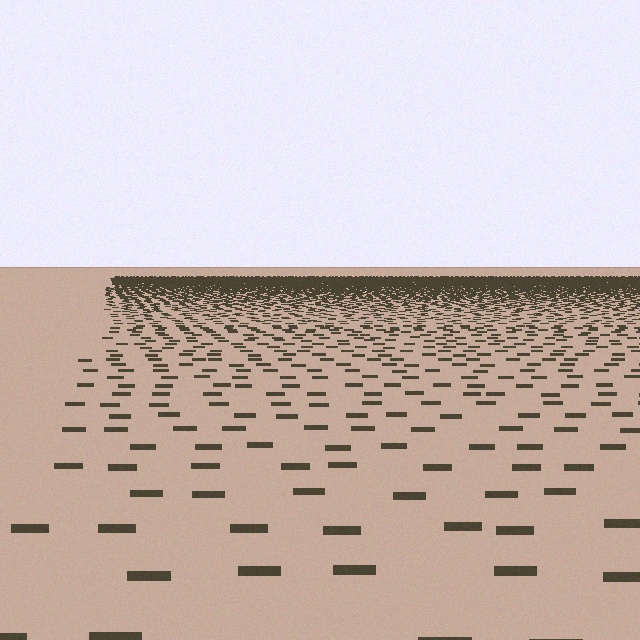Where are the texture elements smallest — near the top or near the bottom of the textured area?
Near the top.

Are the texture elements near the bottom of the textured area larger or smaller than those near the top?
Larger. Near the bottom, elements are closer to the viewer and appear at a bigger on-screen size.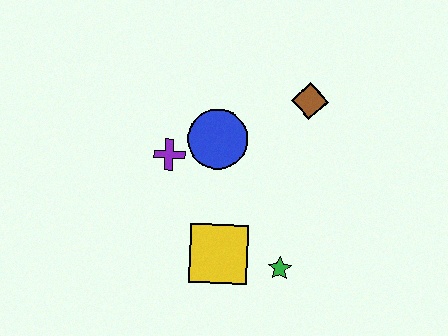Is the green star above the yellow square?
No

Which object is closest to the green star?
The yellow square is closest to the green star.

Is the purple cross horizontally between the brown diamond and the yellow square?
No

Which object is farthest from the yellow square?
The brown diamond is farthest from the yellow square.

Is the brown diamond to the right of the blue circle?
Yes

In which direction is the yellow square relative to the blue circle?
The yellow square is below the blue circle.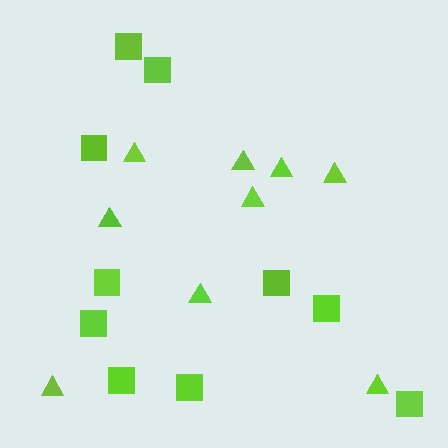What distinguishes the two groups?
There are 2 groups: one group of triangles (9) and one group of squares (10).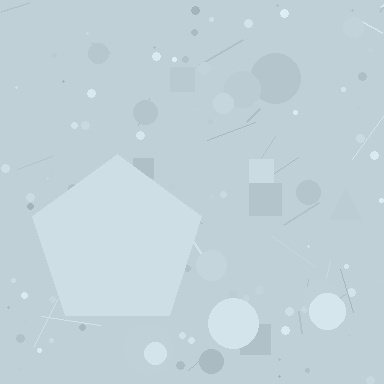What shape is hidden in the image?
A pentagon is hidden in the image.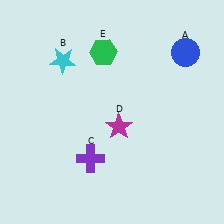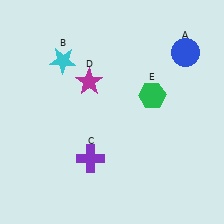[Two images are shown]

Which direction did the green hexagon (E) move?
The green hexagon (E) moved right.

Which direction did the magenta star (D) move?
The magenta star (D) moved up.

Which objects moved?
The objects that moved are: the magenta star (D), the green hexagon (E).